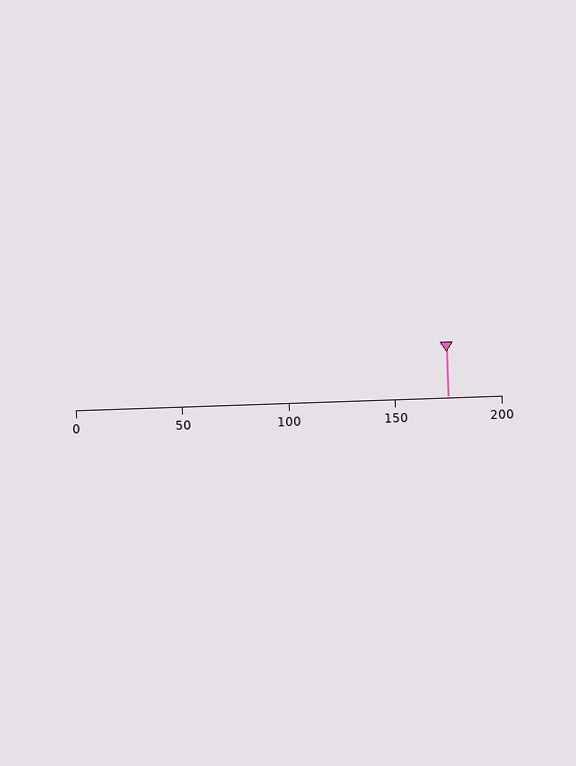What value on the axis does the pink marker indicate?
The marker indicates approximately 175.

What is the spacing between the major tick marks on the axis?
The major ticks are spaced 50 apart.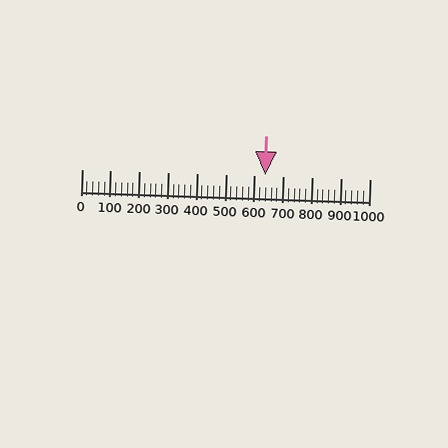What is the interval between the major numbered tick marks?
The major tick marks are spaced 100 units apart.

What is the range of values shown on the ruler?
The ruler shows values from 0 to 1000.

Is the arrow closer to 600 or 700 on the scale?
The arrow is closer to 600.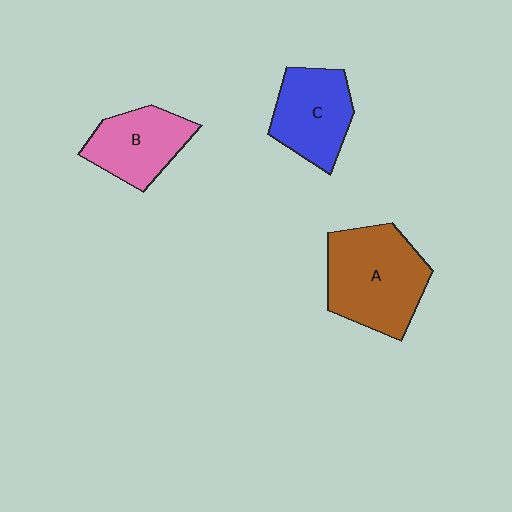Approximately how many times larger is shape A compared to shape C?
Approximately 1.4 times.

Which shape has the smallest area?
Shape B (pink).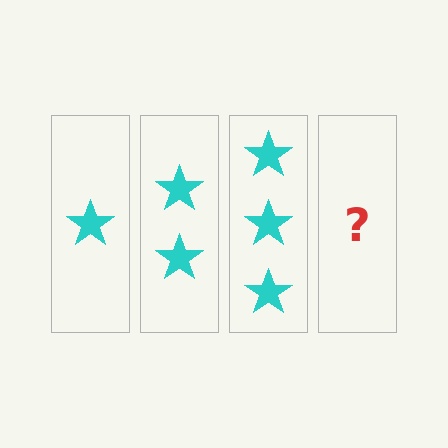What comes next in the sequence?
The next element should be 4 stars.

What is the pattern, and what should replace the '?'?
The pattern is that each step adds one more star. The '?' should be 4 stars.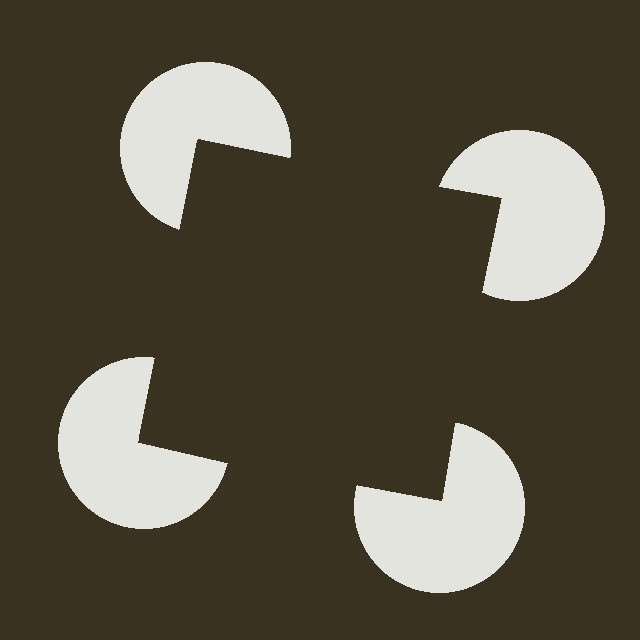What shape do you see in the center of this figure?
An illusory square — its edges are inferred from the aligned wedge cuts in the pac-man discs, not physically drawn.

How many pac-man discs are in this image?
There are 4 — one at each vertex of the illusory square.